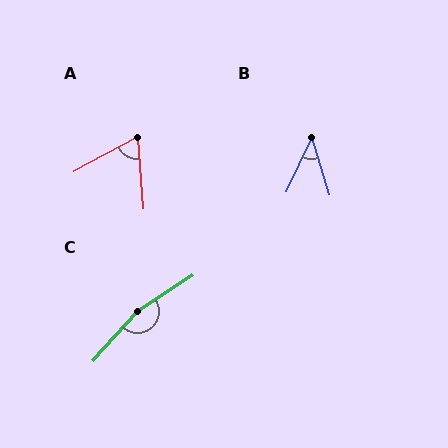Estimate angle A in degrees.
Approximately 66 degrees.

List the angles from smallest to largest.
B (41°), A (66°), C (165°).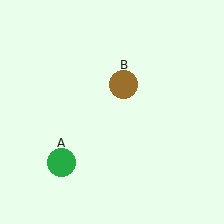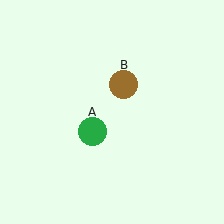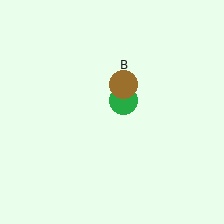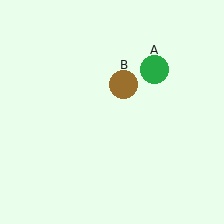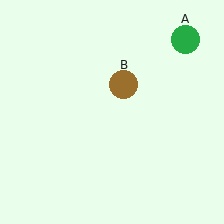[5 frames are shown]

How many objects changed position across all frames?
1 object changed position: green circle (object A).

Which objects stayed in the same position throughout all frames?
Brown circle (object B) remained stationary.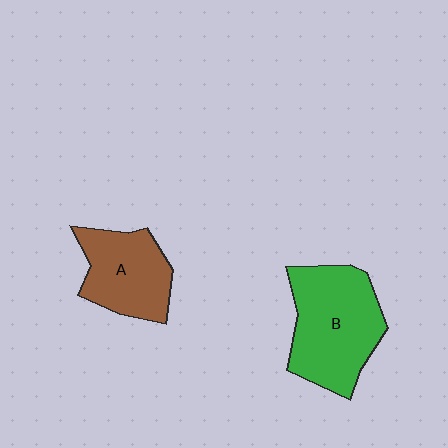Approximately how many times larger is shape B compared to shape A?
Approximately 1.4 times.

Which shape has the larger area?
Shape B (green).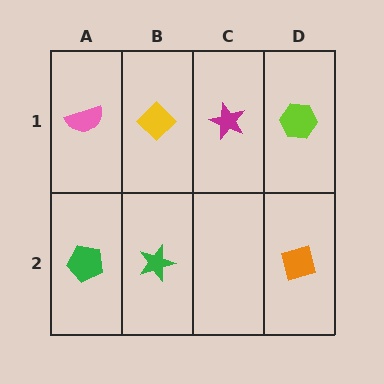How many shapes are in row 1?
4 shapes.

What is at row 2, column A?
A green pentagon.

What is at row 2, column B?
A green star.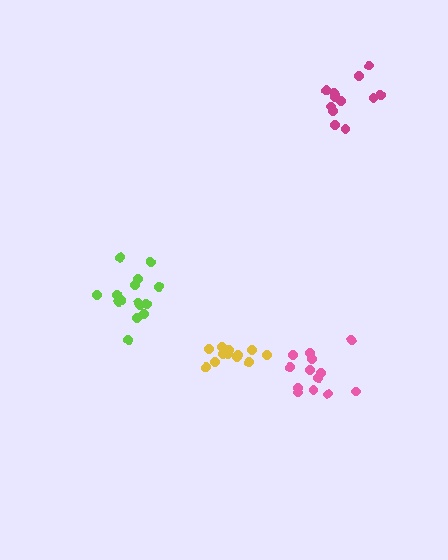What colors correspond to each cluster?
The clusters are colored: magenta, lime, pink, yellow.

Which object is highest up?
The magenta cluster is topmost.